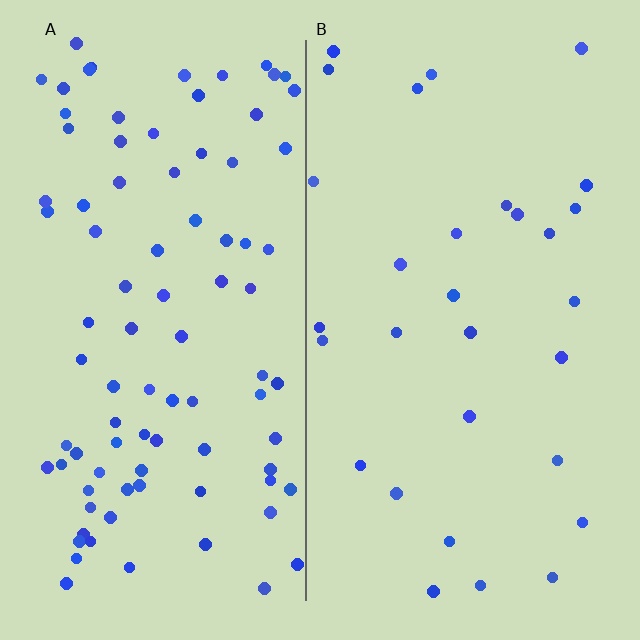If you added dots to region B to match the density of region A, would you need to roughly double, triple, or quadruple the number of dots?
Approximately triple.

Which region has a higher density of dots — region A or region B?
A (the left).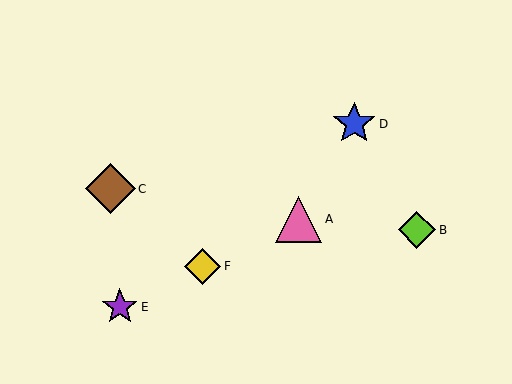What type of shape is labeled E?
Shape E is a purple star.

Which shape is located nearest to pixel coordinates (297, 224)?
The pink triangle (labeled A) at (299, 219) is nearest to that location.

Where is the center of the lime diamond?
The center of the lime diamond is at (417, 230).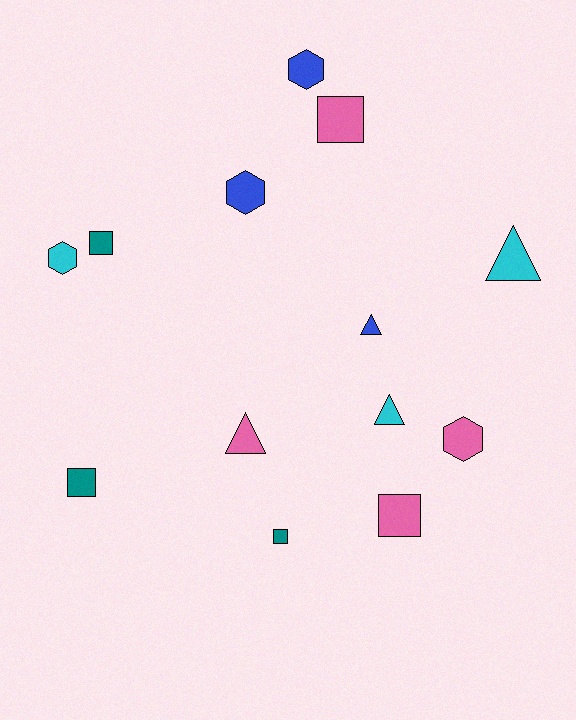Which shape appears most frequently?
Square, with 5 objects.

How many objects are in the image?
There are 13 objects.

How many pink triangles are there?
There is 1 pink triangle.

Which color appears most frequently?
Pink, with 4 objects.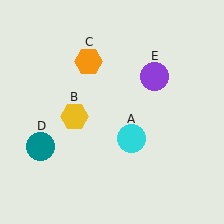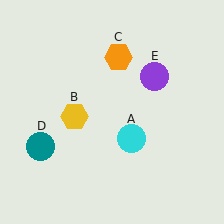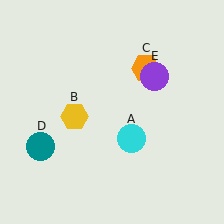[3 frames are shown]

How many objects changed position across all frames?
1 object changed position: orange hexagon (object C).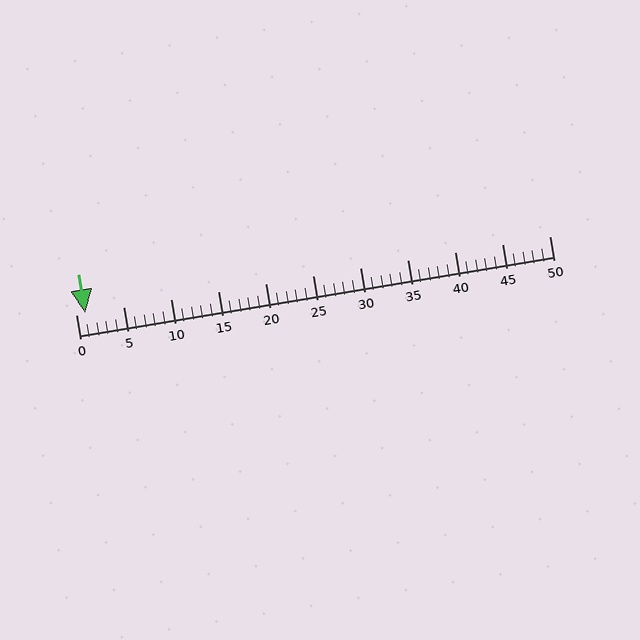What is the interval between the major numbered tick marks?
The major tick marks are spaced 5 units apart.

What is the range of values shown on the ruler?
The ruler shows values from 0 to 50.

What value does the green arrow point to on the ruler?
The green arrow points to approximately 1.